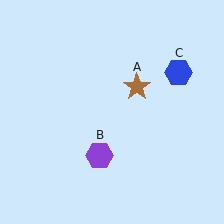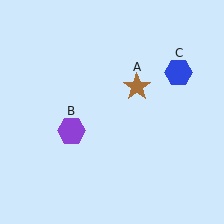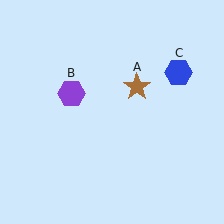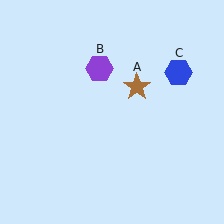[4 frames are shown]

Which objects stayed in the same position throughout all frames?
Brown star (object A) and blue hexagon (object C) remained stationary.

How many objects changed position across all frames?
1 object changed position: purple hexagon (object B).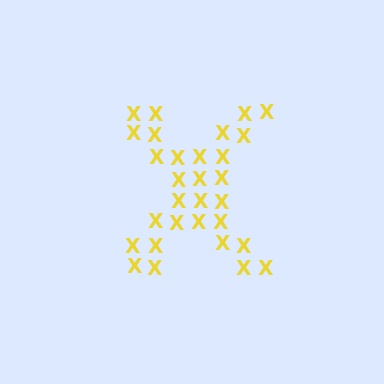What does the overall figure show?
The overall figure shows the letter X.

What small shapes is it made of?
It is made of small letter X's.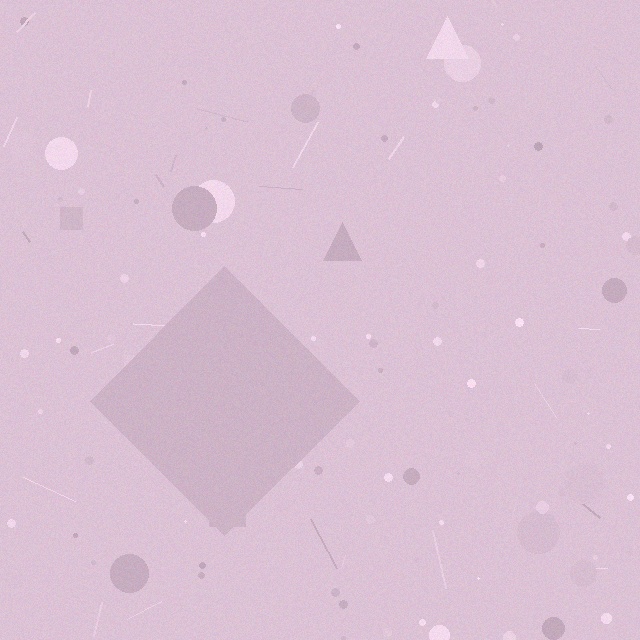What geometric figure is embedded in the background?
A diamond is embedded in the background.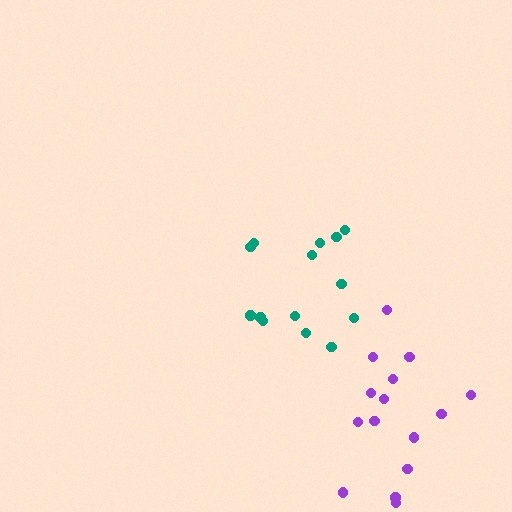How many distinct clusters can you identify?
There are 2 distinct clusters.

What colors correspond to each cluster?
The clusters are colored: purple, teal.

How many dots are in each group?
Group 1: 15 dots, Group 2: 14 dots (29 total).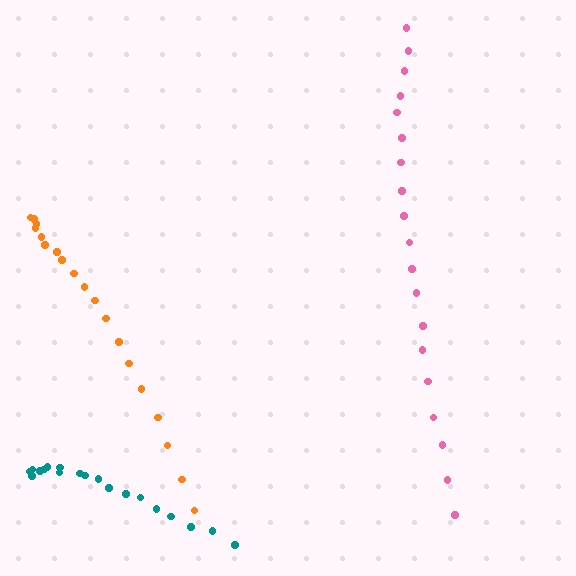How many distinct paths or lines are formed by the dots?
There are 3 distinct paths.